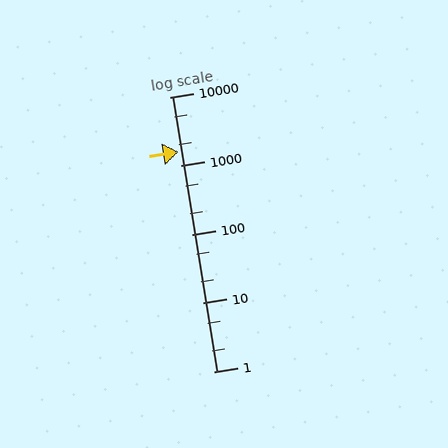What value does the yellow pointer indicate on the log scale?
The pointer indicates approximately 1600.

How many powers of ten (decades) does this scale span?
The scale spans 4 decades, from 1 to 10000.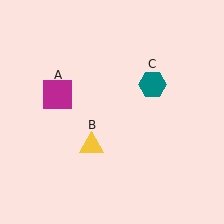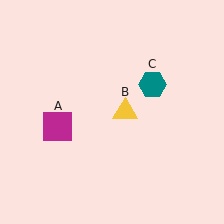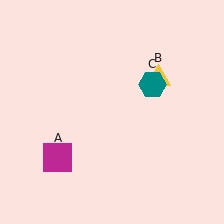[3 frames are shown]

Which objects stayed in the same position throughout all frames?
Teal hexagon (object C) remained stationary.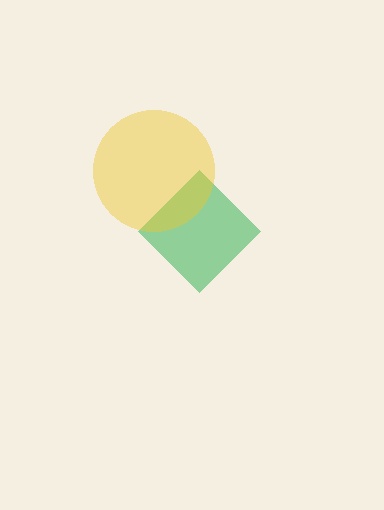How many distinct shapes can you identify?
There are 2 distinct shapes: a green diamond, a yellow circle.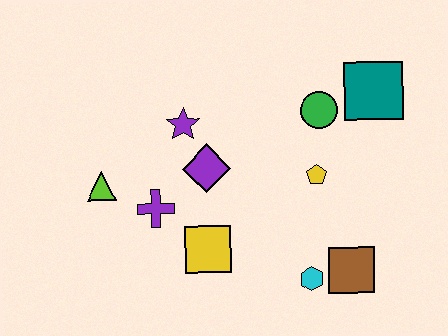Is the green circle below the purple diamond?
No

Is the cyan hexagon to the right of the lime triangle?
Yes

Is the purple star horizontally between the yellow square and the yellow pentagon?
No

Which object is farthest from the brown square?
The lime triangle is farthest from the brown square.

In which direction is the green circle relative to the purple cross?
The green circle is to the right of the purple cross.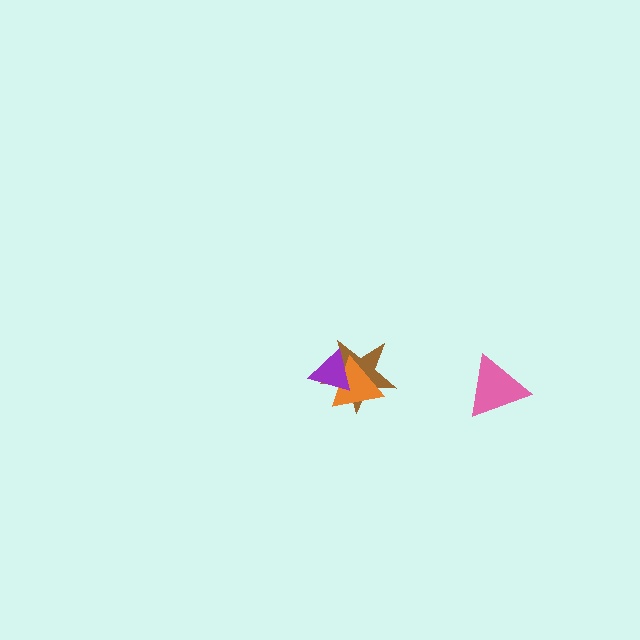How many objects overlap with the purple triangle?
2 objects overlap with the purple triangle.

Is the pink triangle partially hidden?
No, no other shape covers it.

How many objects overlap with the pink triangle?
0 objects overlap with the pink triangle.